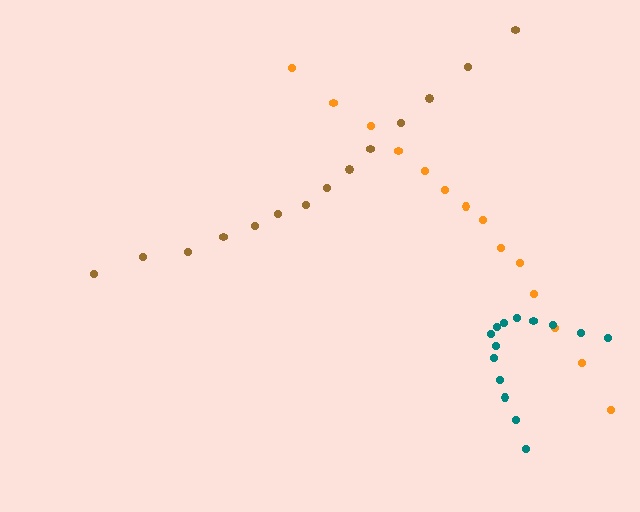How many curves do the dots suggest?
There are 3 distinct paths.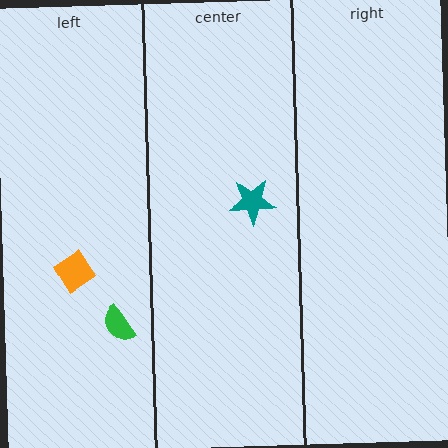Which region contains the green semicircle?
The left region.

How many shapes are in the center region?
1.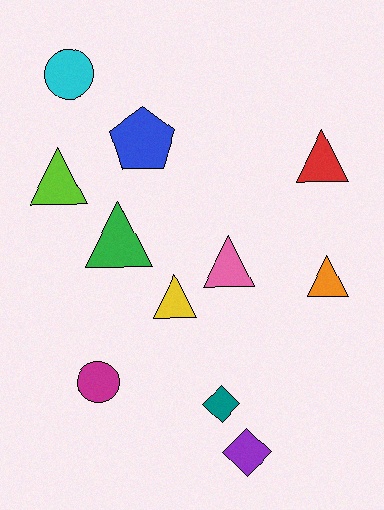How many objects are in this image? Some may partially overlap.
There are 11 objects.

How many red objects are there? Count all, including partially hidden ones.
There is 1 red object.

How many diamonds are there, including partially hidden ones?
There are 2 diamonds.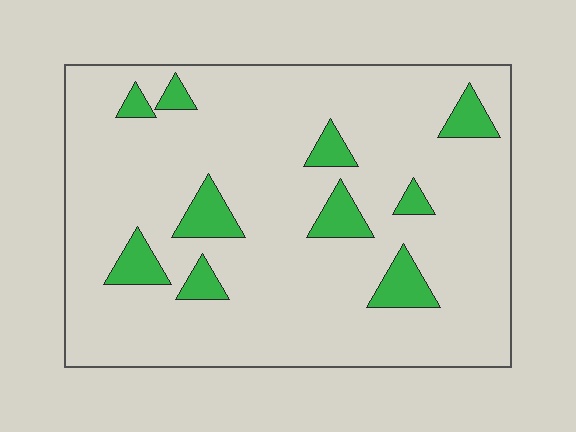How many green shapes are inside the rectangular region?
10.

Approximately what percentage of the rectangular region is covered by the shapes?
Approximately 10%.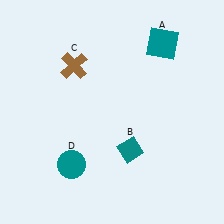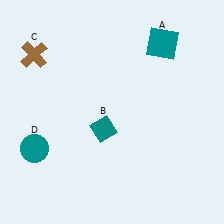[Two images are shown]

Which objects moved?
The objects that moved are: the teal diamond (B), the brown cross (C), the teal circle (D).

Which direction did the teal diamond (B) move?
The teal diamond (B) moved left.